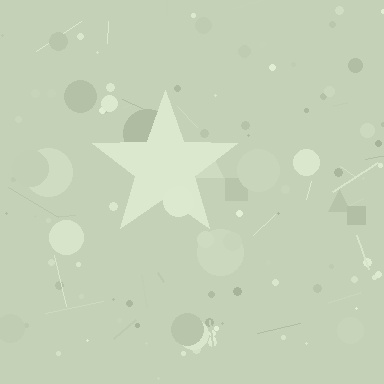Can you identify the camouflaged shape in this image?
The camouflaged shape is a star.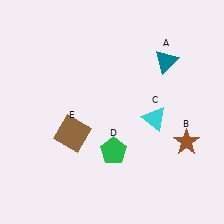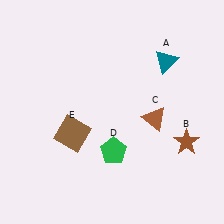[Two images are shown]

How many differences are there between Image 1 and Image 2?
There is 1 difference between the two images.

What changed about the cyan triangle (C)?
In Image 1, C is cyan. In Image 2, it changed to brown.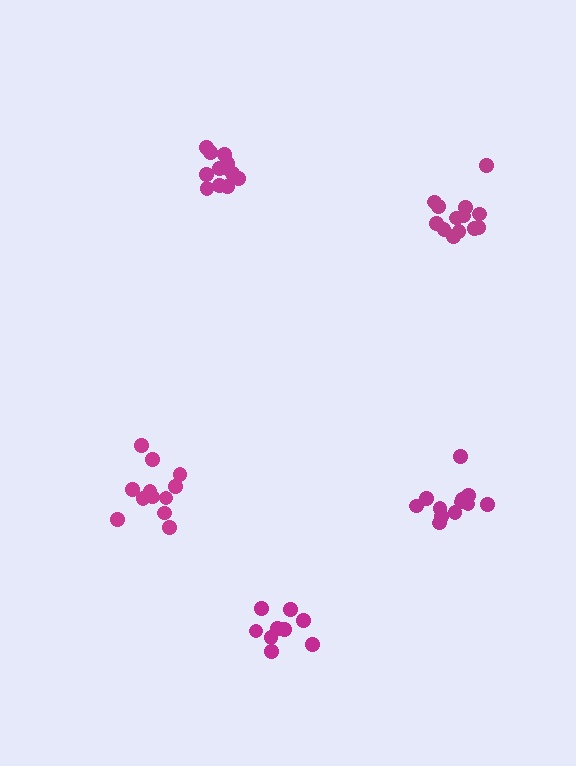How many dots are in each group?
Group 1: 12 dots, Group 2: 12 dots, Group 3: 13 dots, Group 4: 13 dots, Group 5: 9 dots (59 total).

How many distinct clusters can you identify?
There are 5 distinct clusters.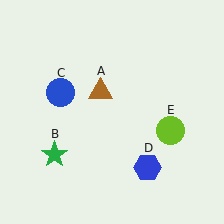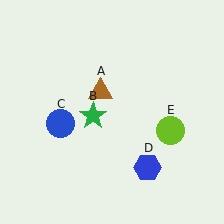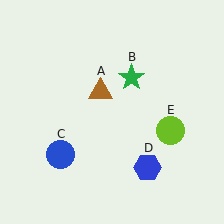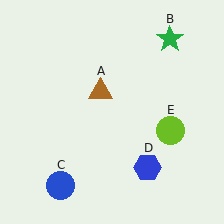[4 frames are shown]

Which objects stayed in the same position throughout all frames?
Brown triangle (object A) and blue hexagon (object D) and lime circle (object E) remained stationary.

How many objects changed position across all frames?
2 objects changed position: green star (object B), blue circle (object C).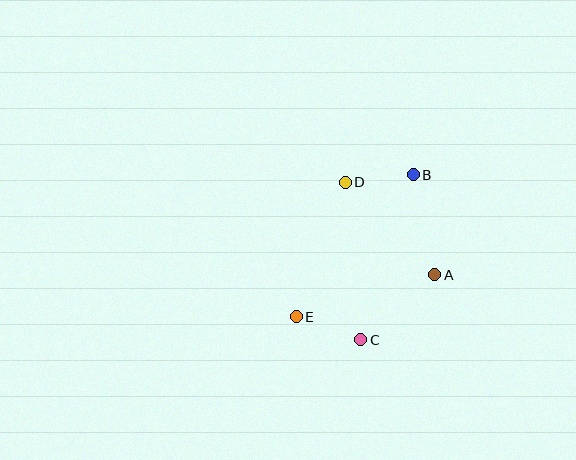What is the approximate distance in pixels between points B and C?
The distance between B and C is approximately 173 pixels.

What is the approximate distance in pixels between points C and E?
The distance between C and E is approximately 69 pixels.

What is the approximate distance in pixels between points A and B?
The distance between A and B is approximately 102 pixels.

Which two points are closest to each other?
Points B and D are closest to each other.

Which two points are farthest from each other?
Points B and E are farthest from each other.